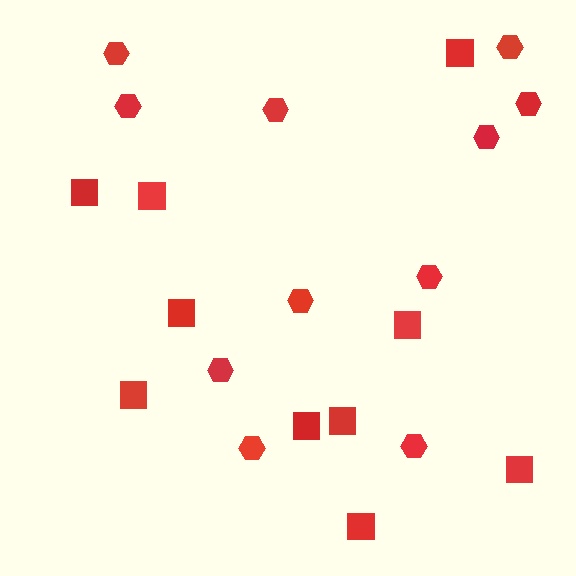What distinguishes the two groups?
There are 2 groups: one group of squares (10) and one group of hexagons (11).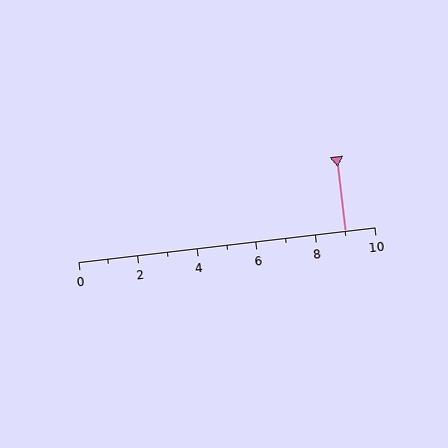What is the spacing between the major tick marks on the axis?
The major ticks are spaced 2 apart.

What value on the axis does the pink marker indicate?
The marker indicates approximately 9.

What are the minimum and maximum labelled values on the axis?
The axis runs from 0 to 10.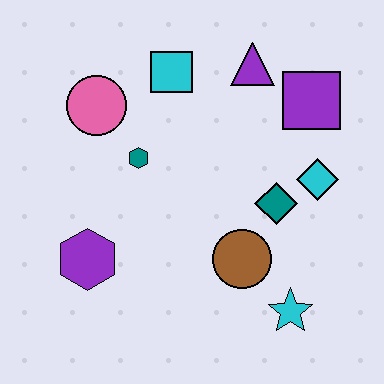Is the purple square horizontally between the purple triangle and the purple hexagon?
No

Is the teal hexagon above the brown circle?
Yes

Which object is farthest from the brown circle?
The pink circle is farthest from the brown circle.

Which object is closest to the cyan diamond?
The teal diamond is closest to the cyan diamond.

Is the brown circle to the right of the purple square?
No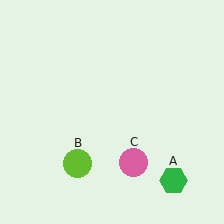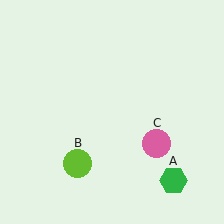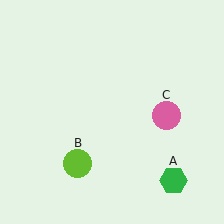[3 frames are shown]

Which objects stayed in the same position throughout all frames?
Green hexagon (object A) and lime circle (object B) remained stationary.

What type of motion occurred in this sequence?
The pink circle (object C) rotated counterclockwise around the center of the scene.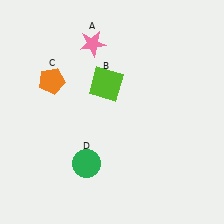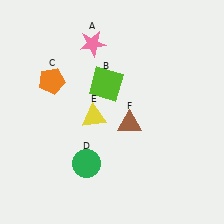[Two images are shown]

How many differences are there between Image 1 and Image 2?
There are 2 differences between the two images.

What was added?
A yellow triangle (E), a brown triangle (F) were added in Image 2.